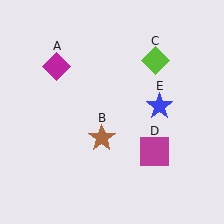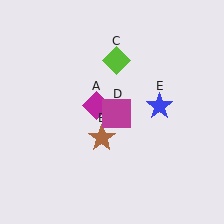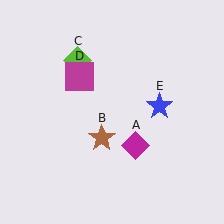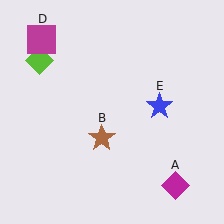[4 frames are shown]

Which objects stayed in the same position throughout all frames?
Brown star (object B) and blue star (object E) remained stationary.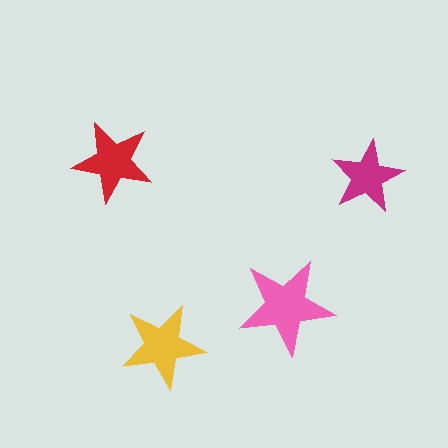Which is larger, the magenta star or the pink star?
The pink one.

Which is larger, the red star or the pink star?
The pink one.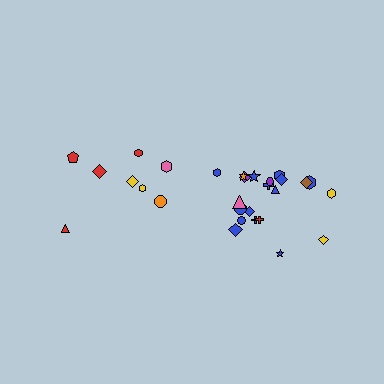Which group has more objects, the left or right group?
The right group.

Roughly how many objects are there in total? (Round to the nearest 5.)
Roughly 30 objects in total.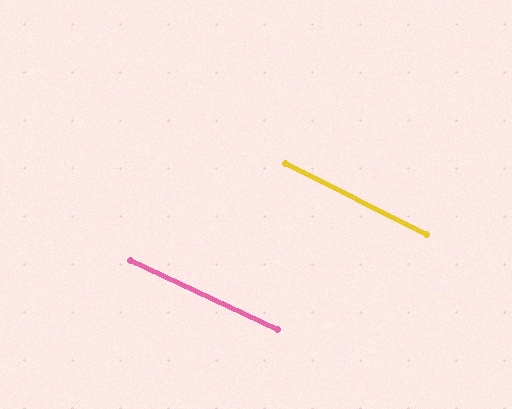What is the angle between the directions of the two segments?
Approximately 2 degrees.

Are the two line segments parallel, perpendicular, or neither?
Parallel — their directions differ by only 1.5°.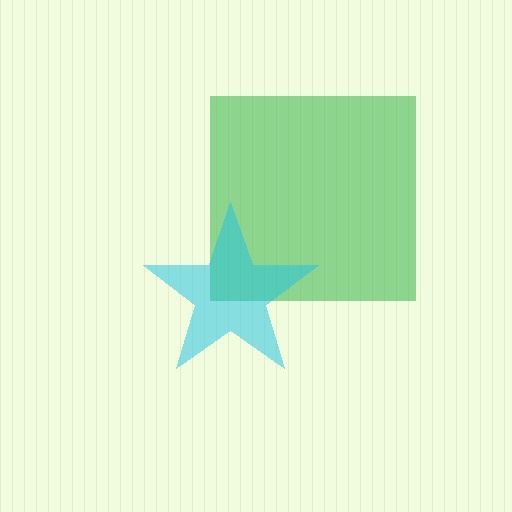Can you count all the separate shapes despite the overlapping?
Yes, there are 2 separate shapes.